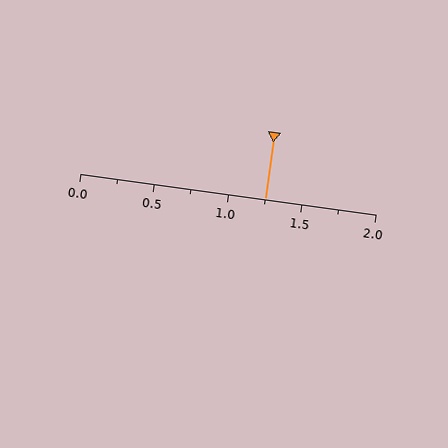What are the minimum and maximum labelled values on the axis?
The axis runs from 0.0 to 2.0.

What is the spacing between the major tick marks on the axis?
The major ticks are spaced 0.5 apart.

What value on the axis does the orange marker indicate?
The marker indicates approximately 1.25.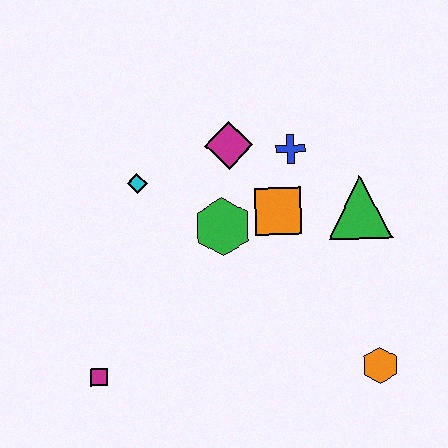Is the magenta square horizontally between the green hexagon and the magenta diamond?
No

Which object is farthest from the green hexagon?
The orange hexagon is farthest from the green hexagon.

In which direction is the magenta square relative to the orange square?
The magenta square is to the left of the orange square.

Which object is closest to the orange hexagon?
The green triangle is closest to the orange hexagon.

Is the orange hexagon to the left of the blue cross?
No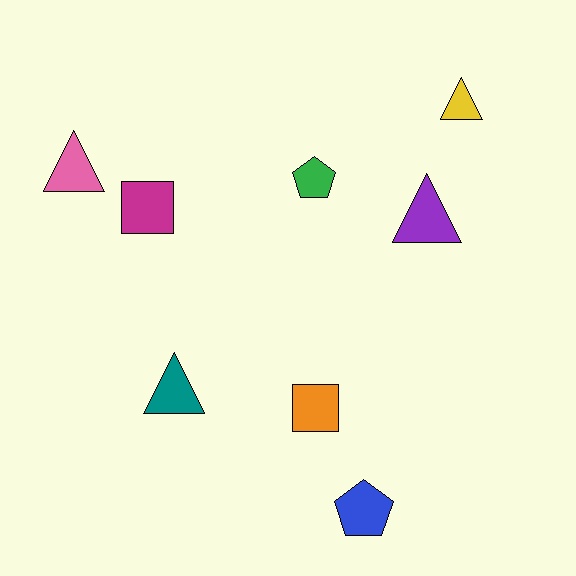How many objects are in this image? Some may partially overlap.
There are 8 objects.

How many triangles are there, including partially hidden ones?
There are 4 triangles.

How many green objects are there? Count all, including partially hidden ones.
There is 1 green object.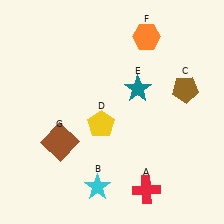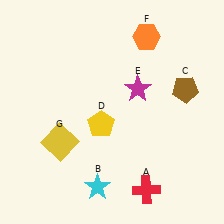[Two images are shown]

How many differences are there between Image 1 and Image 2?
There are 2 differences between the two images.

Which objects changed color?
E changed from teal to magenta. G changed from brown to yellow.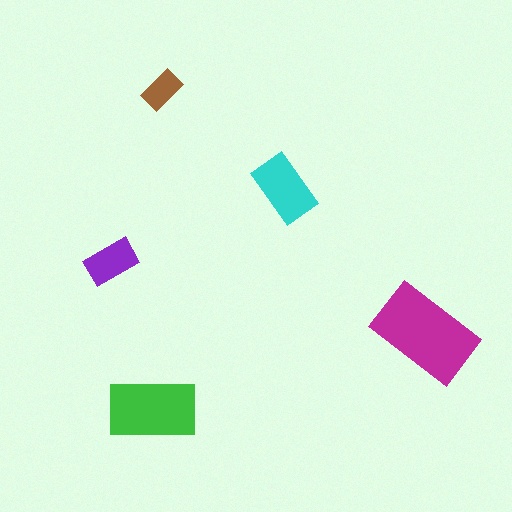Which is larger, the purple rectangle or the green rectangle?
The green one.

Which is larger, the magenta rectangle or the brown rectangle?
The magenta one.